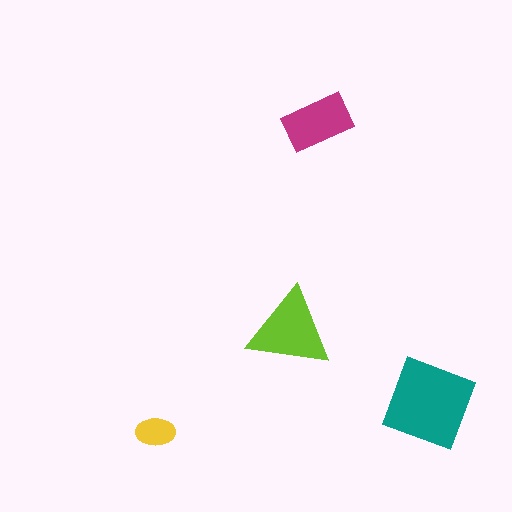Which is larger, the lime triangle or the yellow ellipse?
The lime triangle.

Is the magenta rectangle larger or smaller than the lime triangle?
Smaller.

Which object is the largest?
The teal diamond.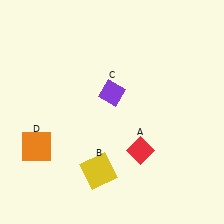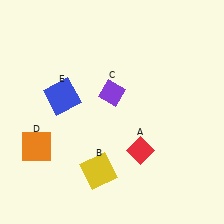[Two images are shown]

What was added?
A blue square (E) was added in Image 2.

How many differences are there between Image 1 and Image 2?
There is 1 difference between the two images.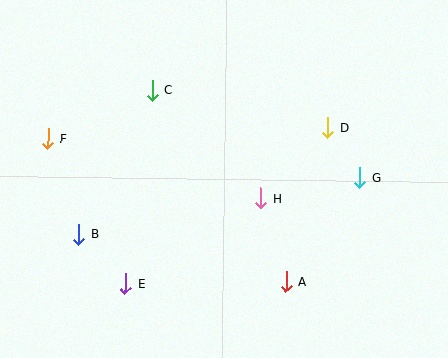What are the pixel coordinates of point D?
Point D is at (328, 128).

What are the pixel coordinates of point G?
Point G is at (360, 178).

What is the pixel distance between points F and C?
The distance between F and C is 115 pixels.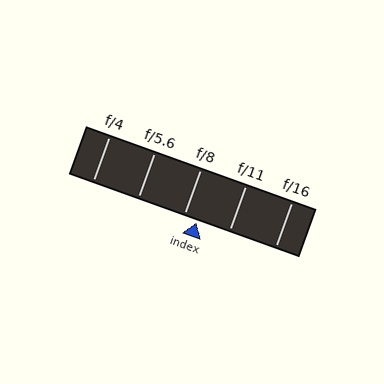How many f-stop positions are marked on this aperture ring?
There are 5 f-stop positions marked.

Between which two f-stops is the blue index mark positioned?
The index mark is between f/8 and f/11.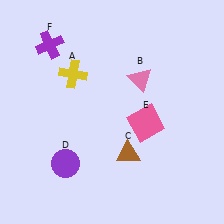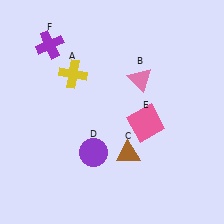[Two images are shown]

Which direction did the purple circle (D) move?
The purple circle (D) moved right.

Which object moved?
The purple circle (D) moved right.